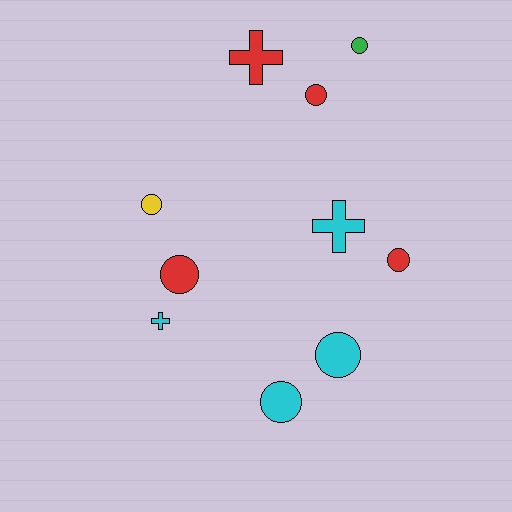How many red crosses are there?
There is 1 red cross.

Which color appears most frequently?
Red, with 4 objects.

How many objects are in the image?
There are 10 objects.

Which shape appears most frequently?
Circle, with 7 objects.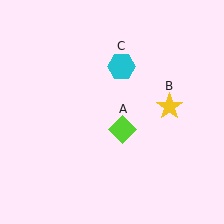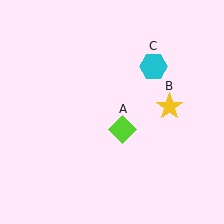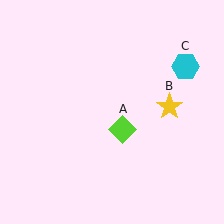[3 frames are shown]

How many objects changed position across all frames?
1 object changed position: cyan hexagon (object C).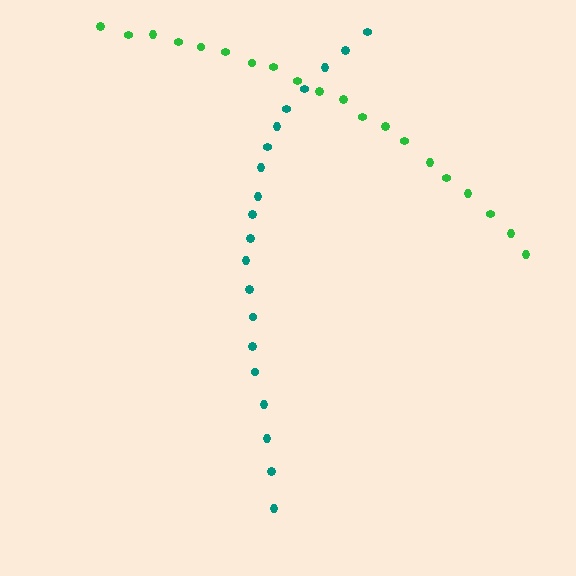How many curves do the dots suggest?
There are 2 distinct paths.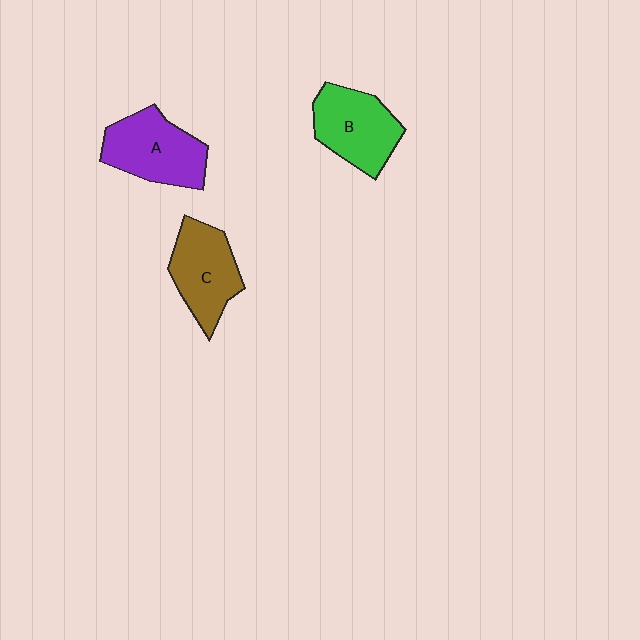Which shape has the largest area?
Shape A (purple).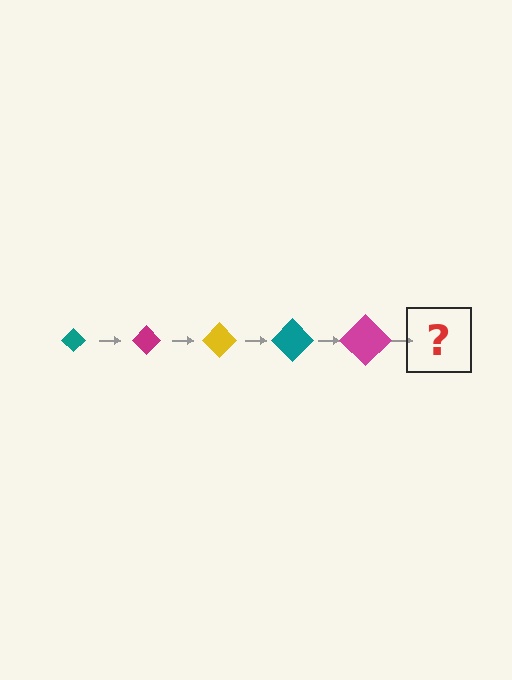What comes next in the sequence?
The next element should be a yellow diamond, larger than the previous one.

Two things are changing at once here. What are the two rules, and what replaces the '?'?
The two rules are that the diamond grows larger each step and the color cycles through teal, magenta, and yellow. The '?' should be a yellow diamond, larger than the previous one.